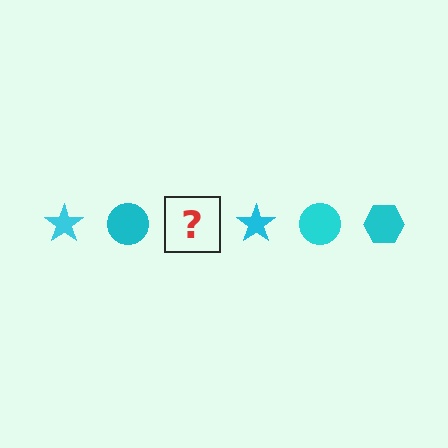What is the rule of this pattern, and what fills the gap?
The rule is that the pattern cycles through star, circle, hexagon shapes in cyan. The gap should be filled with a cyan hexagon.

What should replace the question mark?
The question mark should be replaced with a cyan hexagon.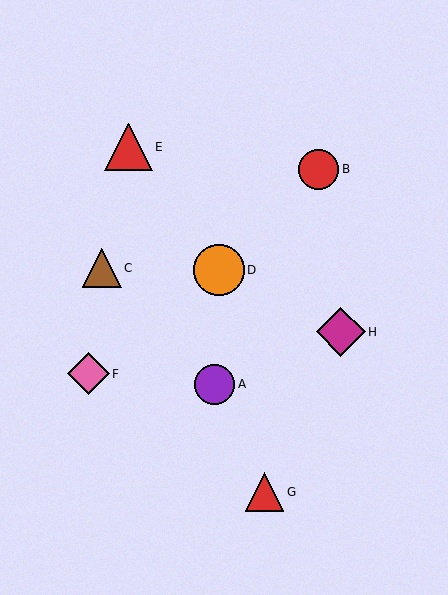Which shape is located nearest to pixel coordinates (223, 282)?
The orange circle (labeled D) at (219, 270) is nearest to that location.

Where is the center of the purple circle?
The center of the purple circle is at (214, 384).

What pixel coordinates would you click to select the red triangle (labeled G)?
Click at (264, 492) to select the red triangle G.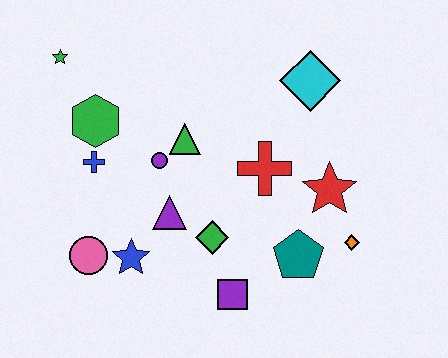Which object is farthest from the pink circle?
The cyan diamond is farthest from the pink circle.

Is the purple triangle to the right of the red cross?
No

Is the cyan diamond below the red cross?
No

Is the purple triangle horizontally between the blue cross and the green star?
No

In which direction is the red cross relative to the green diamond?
The red cross is above the green diamond.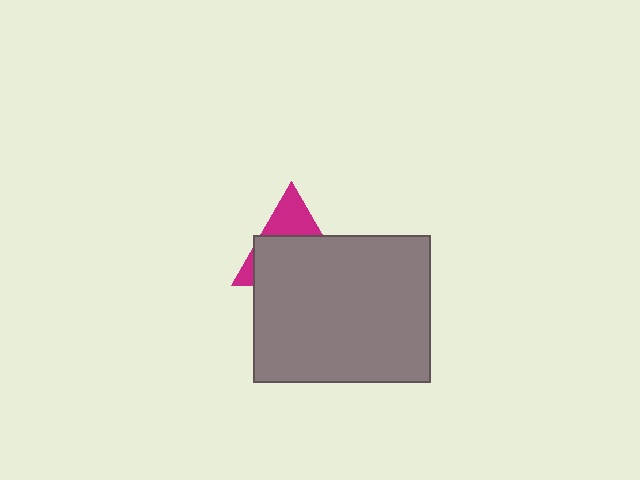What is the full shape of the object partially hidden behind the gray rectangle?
The partially hidden object is a magenta triangle.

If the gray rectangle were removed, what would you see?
You would see the complete magenta triangle.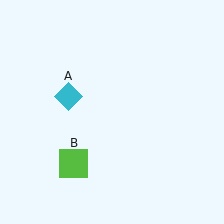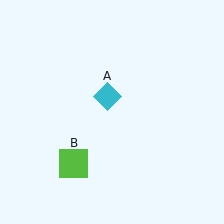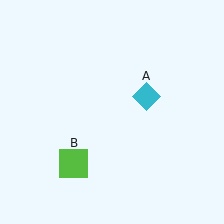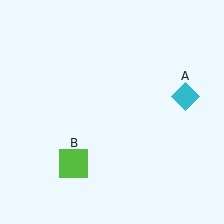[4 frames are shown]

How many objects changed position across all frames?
1 object changed position: cyan diamond (object A).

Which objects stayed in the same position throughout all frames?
Lime square (object B) remained stationary.